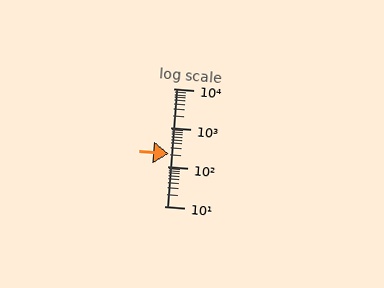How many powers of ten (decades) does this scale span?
The scale spans 3 decades, from 10 to 10000.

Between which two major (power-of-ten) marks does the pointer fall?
The pointer is between 100 and 1000.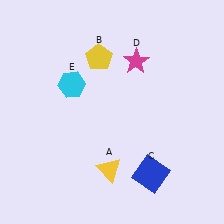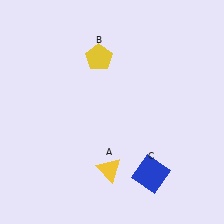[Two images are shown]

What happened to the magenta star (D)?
The magenta star (D) was removed in Image 2. It was in the top-right area of Image 1.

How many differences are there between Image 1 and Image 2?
There are 2 differences between the two images.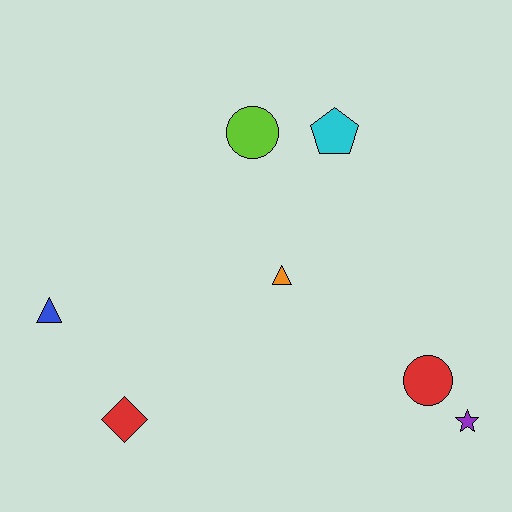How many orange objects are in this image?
There is 1 orange object.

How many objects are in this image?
There are 7 objects.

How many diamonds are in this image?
There is 1 diamond.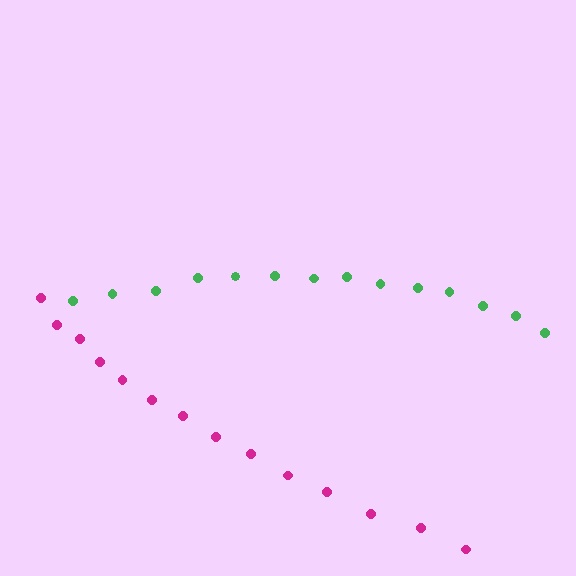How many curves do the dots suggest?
There are 2 distinct paths.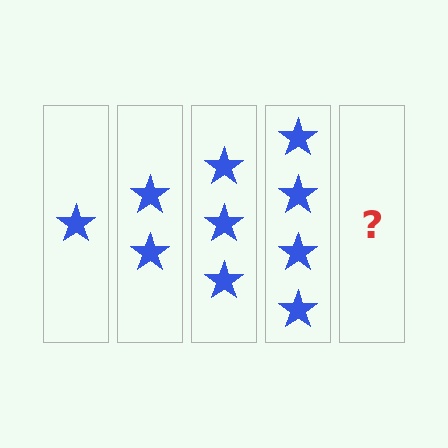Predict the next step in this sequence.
The next step is 5 stars.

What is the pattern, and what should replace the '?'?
The pattern is that each step adds one more star. The '?' should be 5 stars.